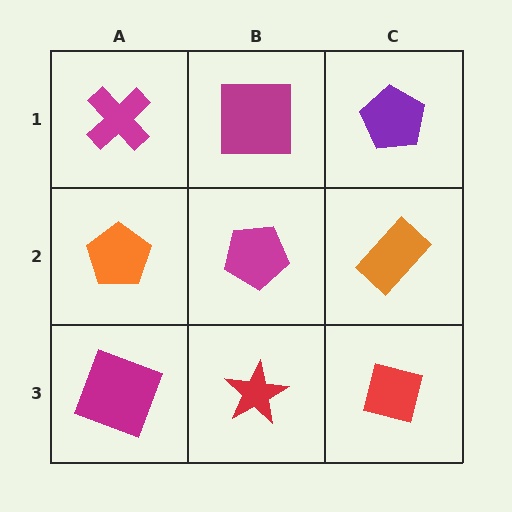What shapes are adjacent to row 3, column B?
A magenta pentagon (row 2, column B), a magenta square (row 3, column A), a red square (row 3, column C).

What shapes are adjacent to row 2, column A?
A magenta cross (row 1, column A), a magenta square (row 3, column A), a magenta pentagon (row 2, column B).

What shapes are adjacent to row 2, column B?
A magenta square (row 1, column B), a red star (row 3, column B), an orange pentagon (row 2, column A), an orange rectangle (row 2, column C).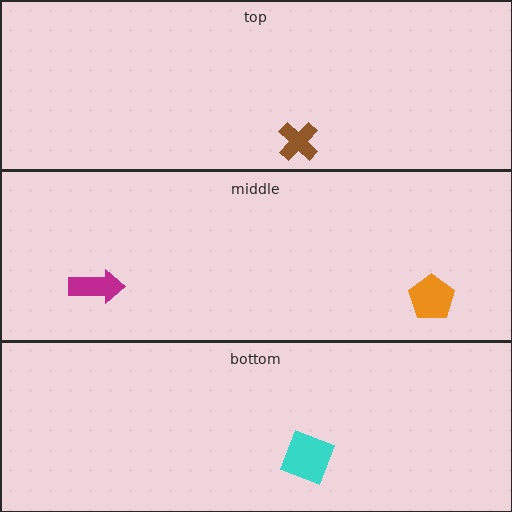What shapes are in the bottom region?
The cyan diamond.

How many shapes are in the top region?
1.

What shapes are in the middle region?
The orange pentagon, the magenta arrow.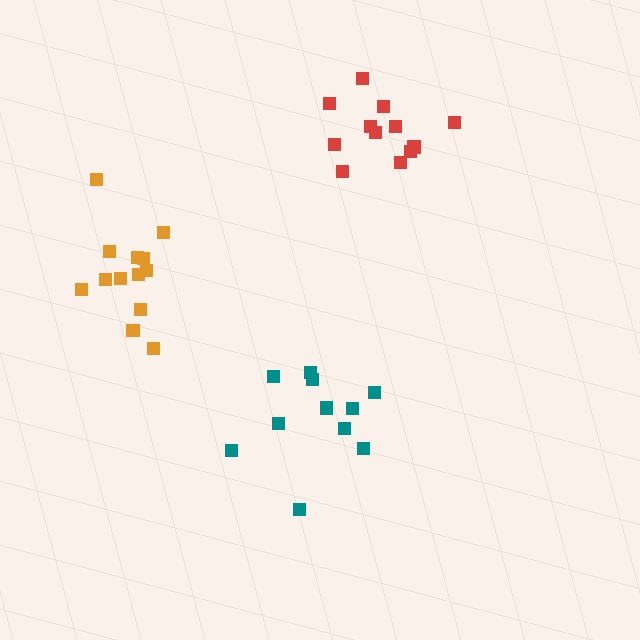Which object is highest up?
The red cluster is topmost.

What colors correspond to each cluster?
The clusters are colored: teal, red, orange.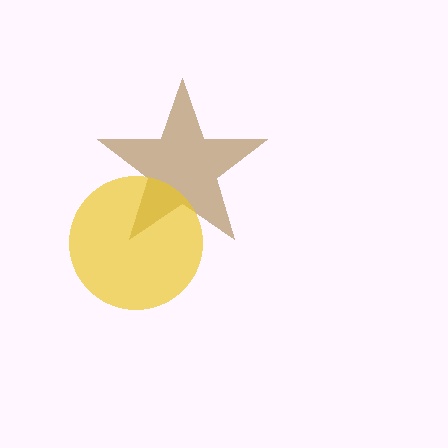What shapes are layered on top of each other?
The layered shapes are: a brown star, a yellow circle.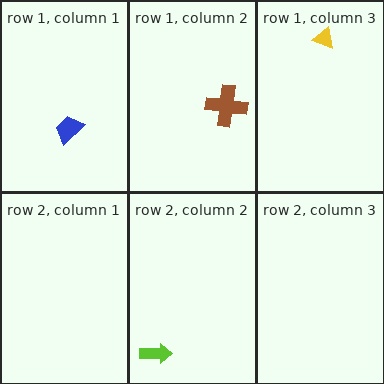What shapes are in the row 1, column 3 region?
The yellow triangle.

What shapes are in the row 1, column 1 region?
The blue trapezoid.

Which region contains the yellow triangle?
The row 1, column 3 region.